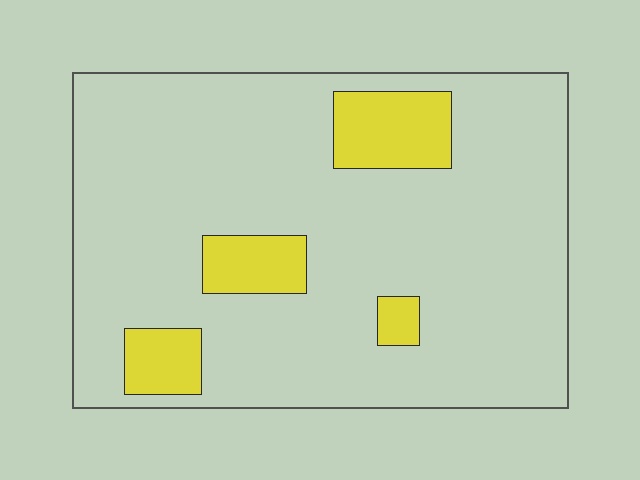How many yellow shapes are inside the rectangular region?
4.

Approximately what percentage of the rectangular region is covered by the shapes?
Approximately 15%.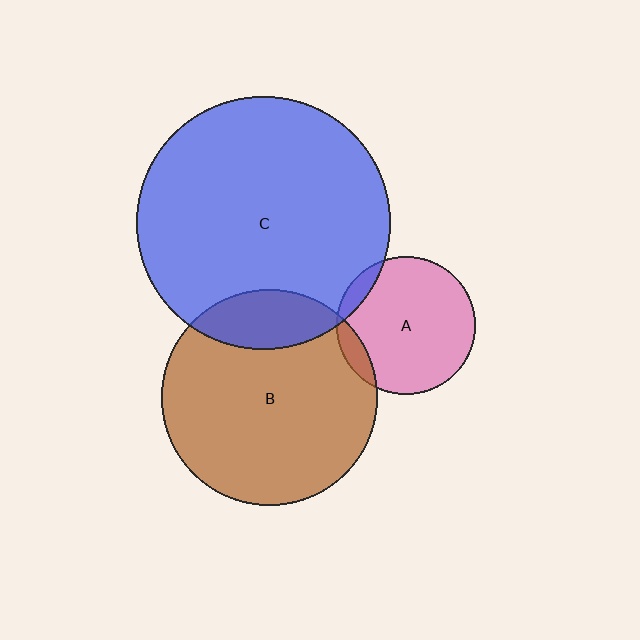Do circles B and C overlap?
Yes.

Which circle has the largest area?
Circle C (blue).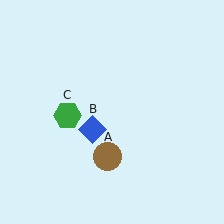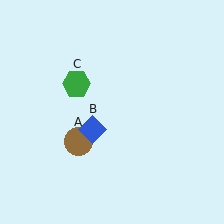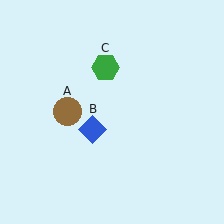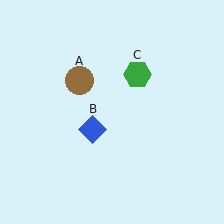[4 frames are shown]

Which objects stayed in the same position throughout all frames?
Blue diamond (object B) remained stationary.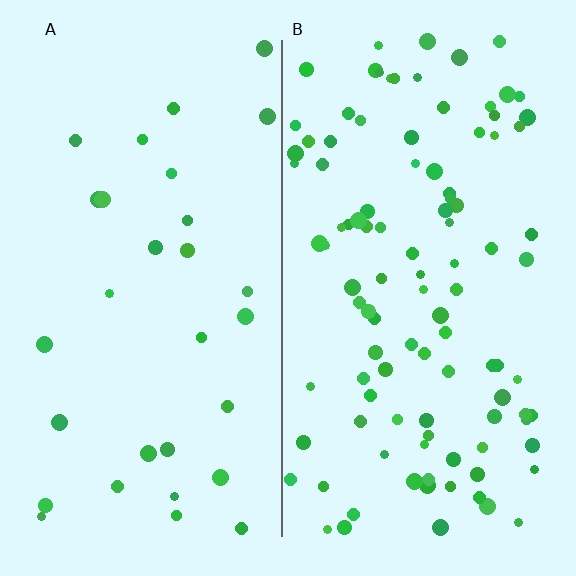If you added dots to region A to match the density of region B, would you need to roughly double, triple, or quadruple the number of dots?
Approximately triple.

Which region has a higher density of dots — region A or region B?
B (the right).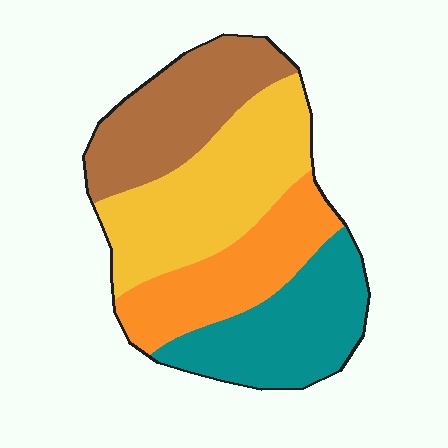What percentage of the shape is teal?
Teal takes up between a sixth and a third of the shape.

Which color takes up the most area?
Yellow, at roughly 30%.